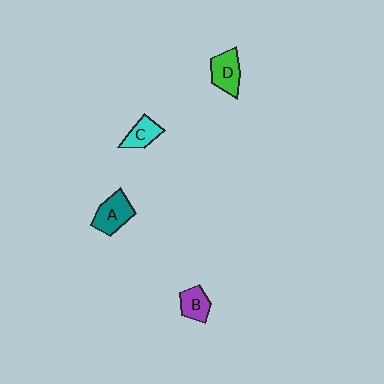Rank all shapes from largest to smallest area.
From largest to smallest: A (teal), D (green), B (purple), C (cyan).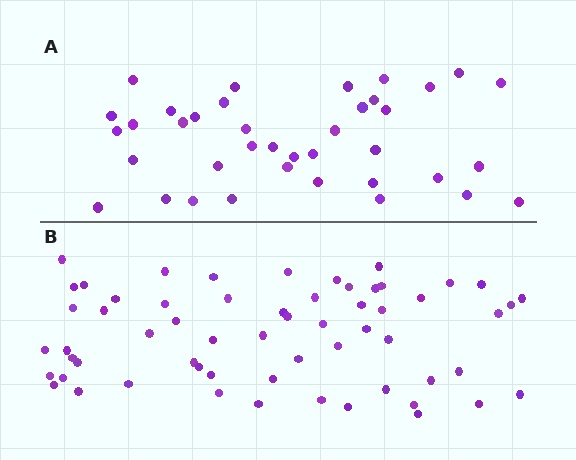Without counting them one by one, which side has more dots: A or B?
Region B (the bottom region) has more dots.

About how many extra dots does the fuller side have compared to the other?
Region B has approximately 20 more dots than region A.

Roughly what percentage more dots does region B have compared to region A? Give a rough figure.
About 60% more.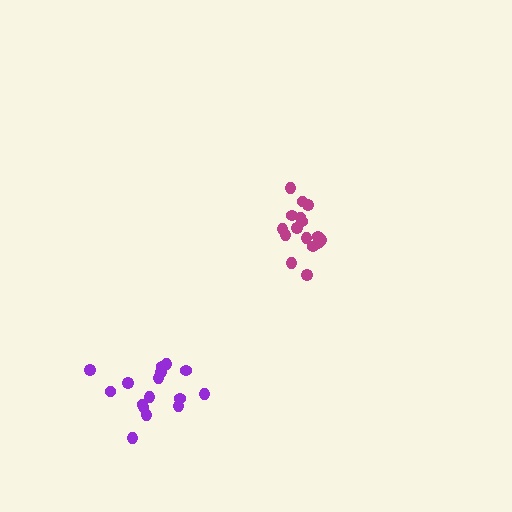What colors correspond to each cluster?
The clusters are colored: purple, magenta.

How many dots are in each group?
Group 1: 16 dots, Group 2: 16 dots (32 total).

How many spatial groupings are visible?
There are 2 spatial groupings.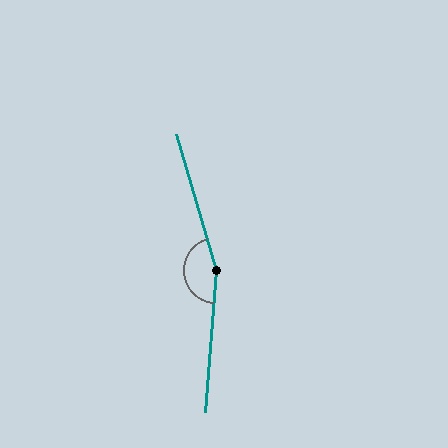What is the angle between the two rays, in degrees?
Approximately 159 degrees.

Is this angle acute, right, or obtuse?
It is obtuse.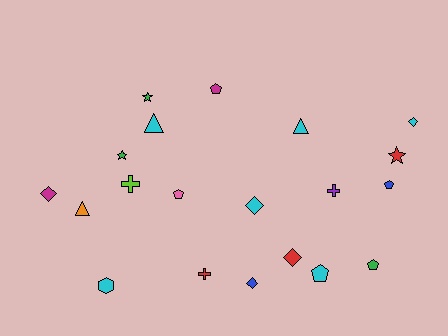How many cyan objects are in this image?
There are 6 cyan objects.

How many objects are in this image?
There are 20 objects.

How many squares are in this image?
There are no squares.